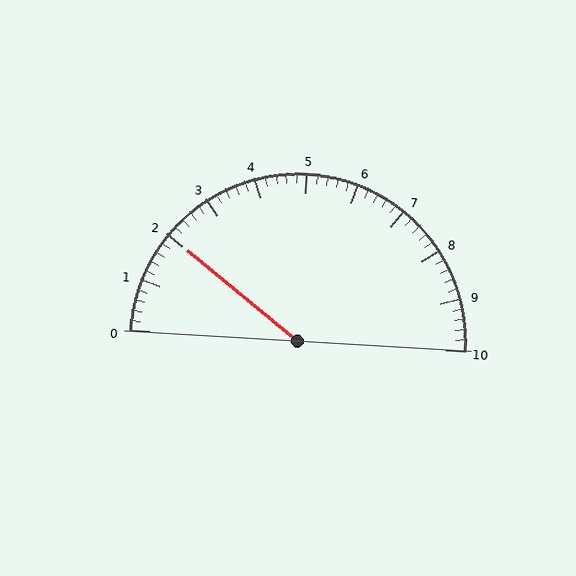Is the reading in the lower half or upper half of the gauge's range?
The reading is in the lower half of the range (0 to 10).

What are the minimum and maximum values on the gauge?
The gauge ranges from 0 to 10.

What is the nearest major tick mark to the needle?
The nearest major tick mark is 2.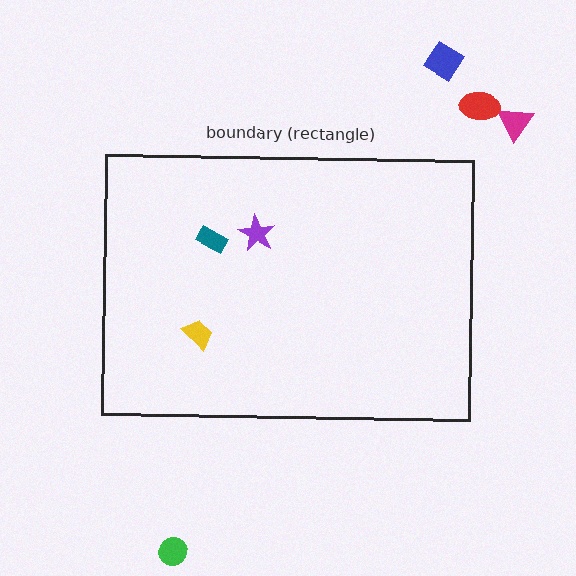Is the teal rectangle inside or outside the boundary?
Inside.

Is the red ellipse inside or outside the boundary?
Outside.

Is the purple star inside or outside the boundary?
Inside.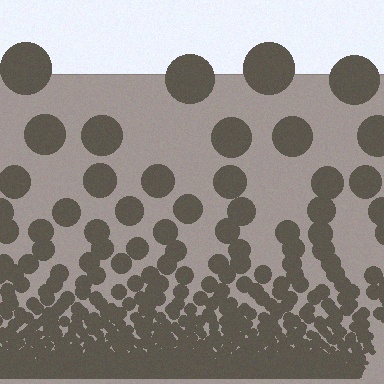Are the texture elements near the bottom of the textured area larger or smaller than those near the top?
Smaller. The gradient is inverted — elements near the bottom are smaller and denser.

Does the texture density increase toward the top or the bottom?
Density increases toward the bottom.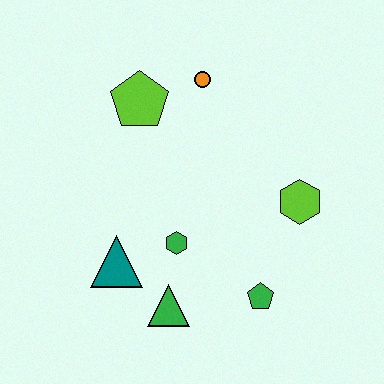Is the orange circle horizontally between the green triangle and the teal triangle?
No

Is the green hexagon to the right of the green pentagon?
No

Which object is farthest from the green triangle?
The orange circle is farthest from the green triangle.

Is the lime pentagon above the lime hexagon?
Yes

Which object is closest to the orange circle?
The lime pentagon is closest to the orange circle.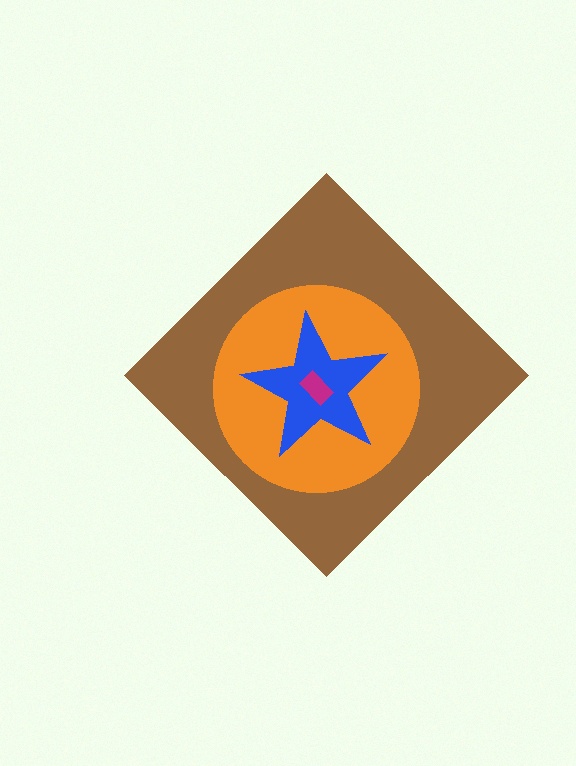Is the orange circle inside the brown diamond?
Yes.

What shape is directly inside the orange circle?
The blue star.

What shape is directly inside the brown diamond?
The orange circle.